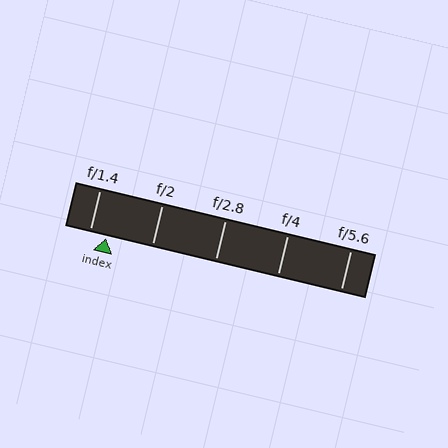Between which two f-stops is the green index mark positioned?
The index mark is between f/1.4 and f/2.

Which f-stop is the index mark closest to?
The index mark is closest to f/1.4.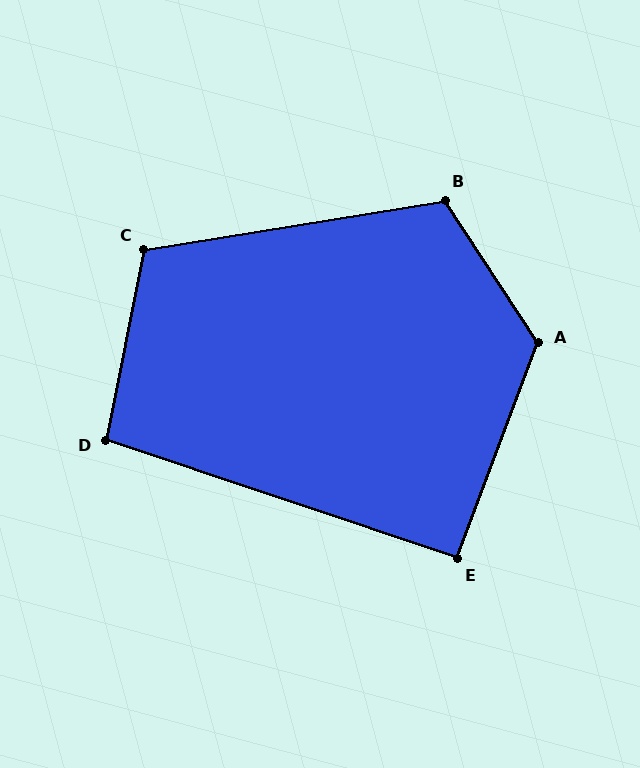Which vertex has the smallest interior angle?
E, at approximately 92 degrees.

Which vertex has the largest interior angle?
A, at approximately 126 degrees.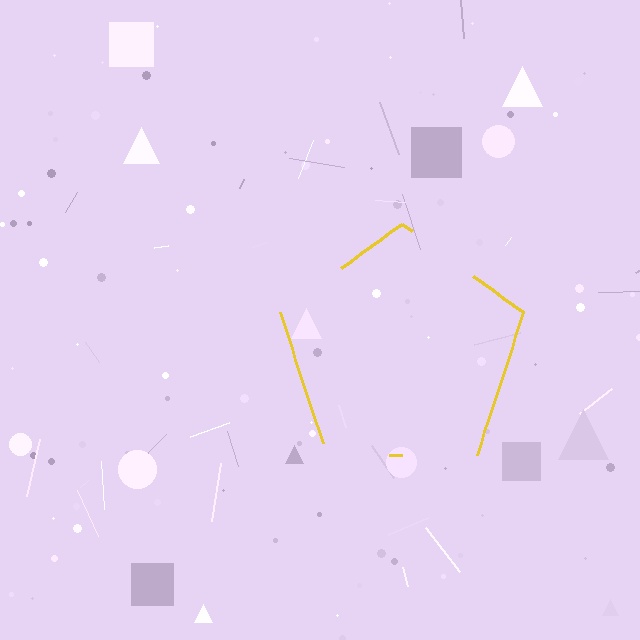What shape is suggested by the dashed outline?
The dashed outline suggests a pentagon.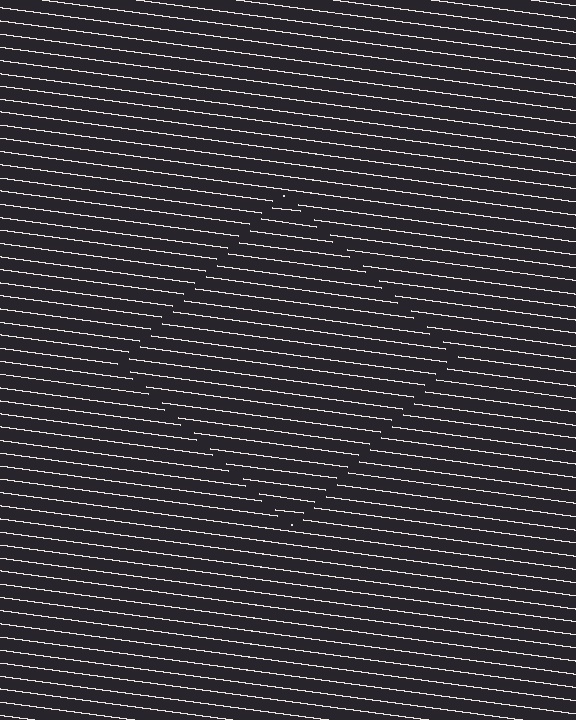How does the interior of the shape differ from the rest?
The interior of the shape contains the same grating, shifted by half a period — the contour is defined by the phase discontinuity where line-ends from the inner and outer gratings abut.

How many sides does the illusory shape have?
4 sides — the line-ends trace a square.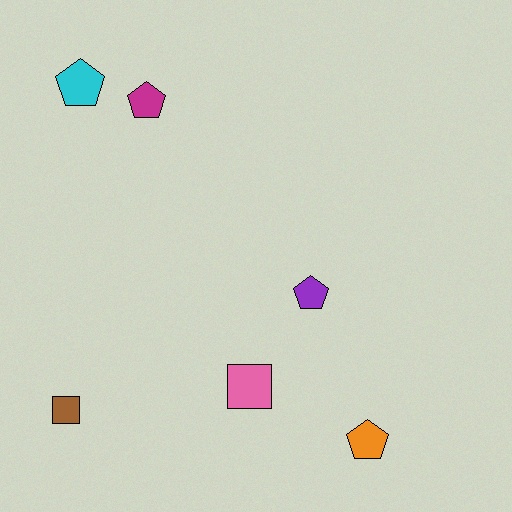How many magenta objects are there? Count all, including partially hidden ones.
There is 1 magenta object.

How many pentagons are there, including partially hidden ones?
There are 4 pentagons.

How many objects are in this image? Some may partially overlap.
There are 6 objects.